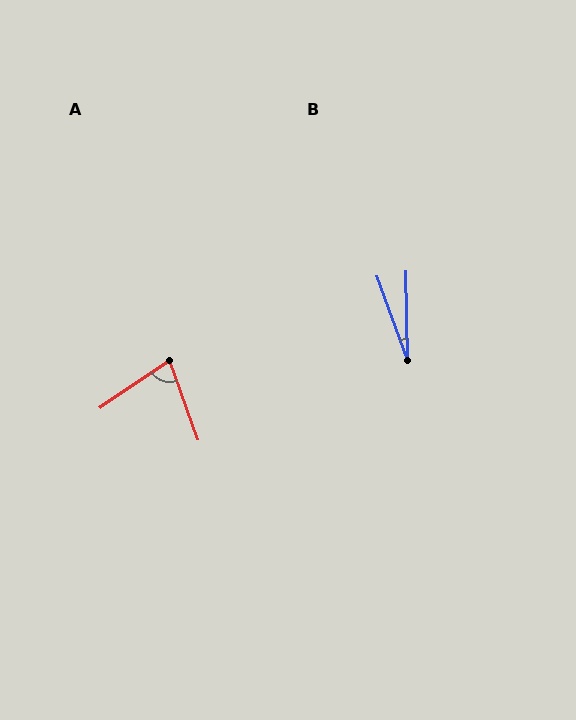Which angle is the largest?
A, at approximately 76 degrees.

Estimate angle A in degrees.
Approximately 76 degrees.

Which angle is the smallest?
B, at approximately 19 degrees.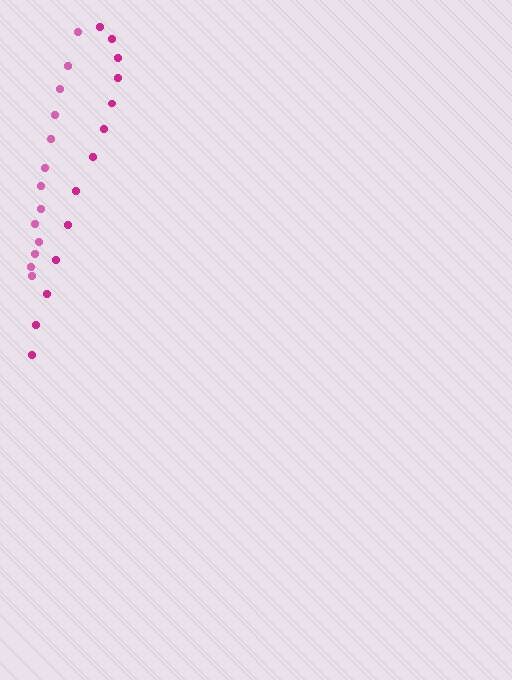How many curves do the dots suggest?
There are 2 distinct paths.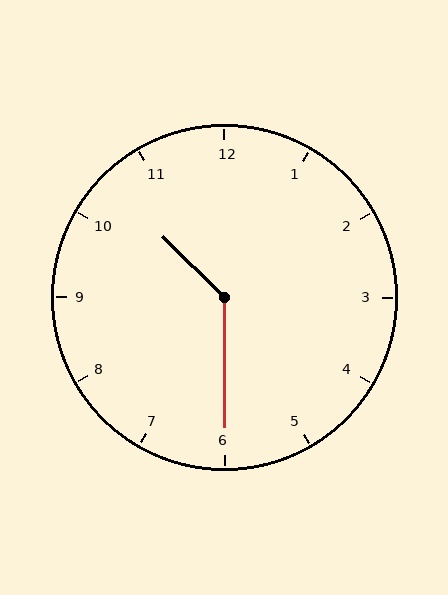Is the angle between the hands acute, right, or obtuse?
It is obtuse.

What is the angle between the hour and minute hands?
Approximately 135 degrees.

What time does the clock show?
10:30.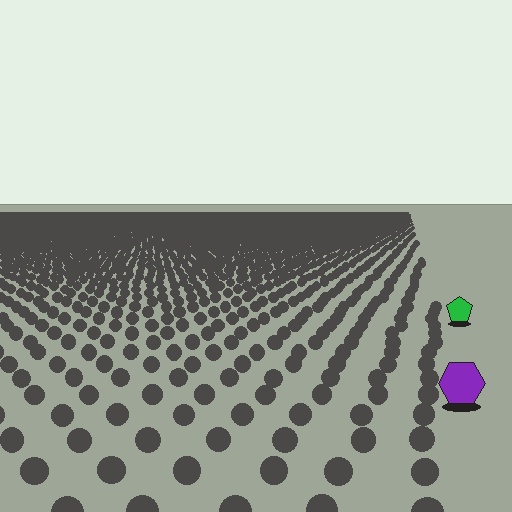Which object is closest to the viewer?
The purple hexagon is closest. The texture marks near it are larger and more spread out.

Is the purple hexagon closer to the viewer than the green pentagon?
Yes. The purple hexagon is closer — you can tell from the texture gradient: the ground texture is coarser near it.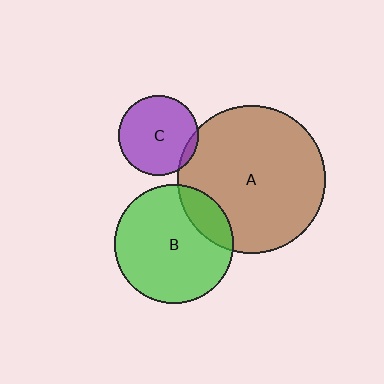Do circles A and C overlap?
Yes.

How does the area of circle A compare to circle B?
Approximately 1.5 times.